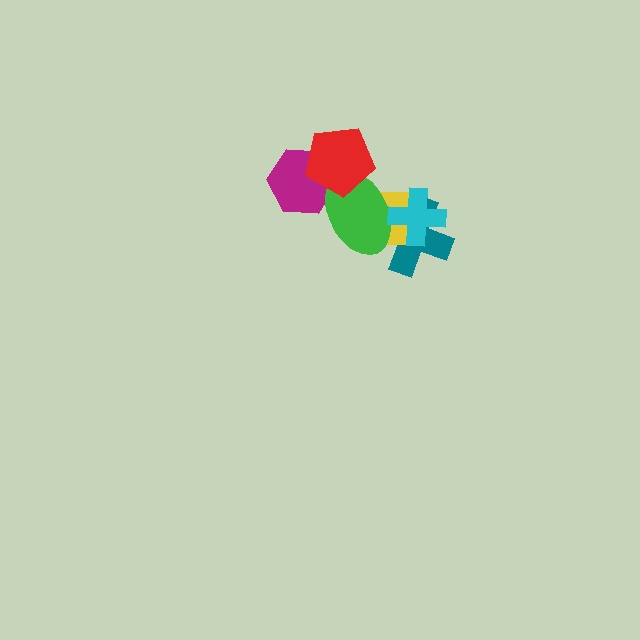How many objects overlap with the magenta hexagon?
2 objects overlap with the magenta hexagon.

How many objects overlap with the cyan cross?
3 objects overlap with the cyan cross.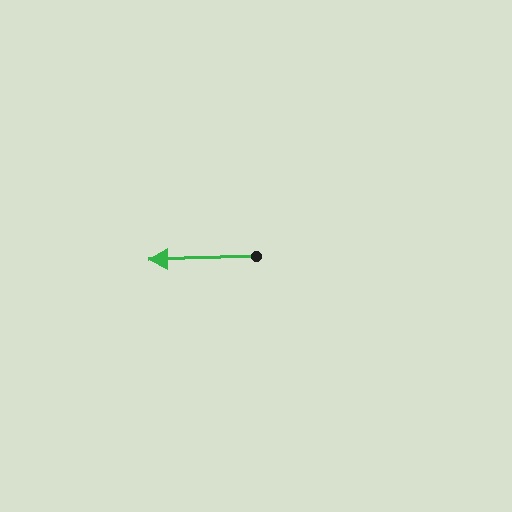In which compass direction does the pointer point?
West.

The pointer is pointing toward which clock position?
Roughly 9 o'clock.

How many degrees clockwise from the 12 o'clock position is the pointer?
Approximately 268 degrees.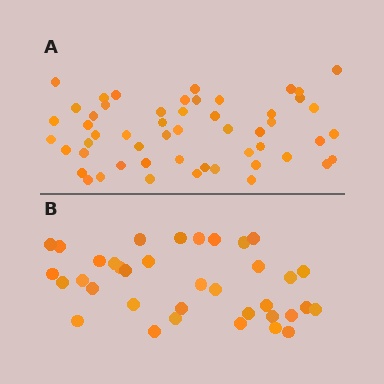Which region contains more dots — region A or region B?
Region A (the top region) has more dots.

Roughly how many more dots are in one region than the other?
Region A has approximately 15 more dots than region B.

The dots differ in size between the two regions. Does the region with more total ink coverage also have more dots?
No. Region B has more total ink coverage because its dots are larger, but region A actually contains more individual dots. Total area can be misleading — the number of items is what matters here.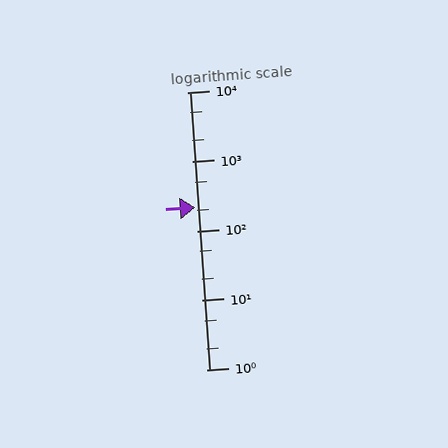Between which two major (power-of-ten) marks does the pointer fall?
The pointer is between 100 and 1000.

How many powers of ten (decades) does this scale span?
The scale spans 4 decades, from 1 to 10000.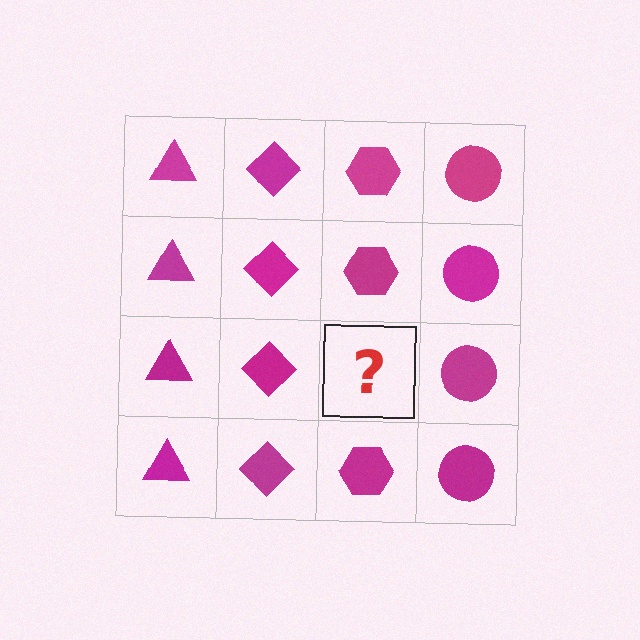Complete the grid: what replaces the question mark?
The question mark should be replaced with a magenta hexagon.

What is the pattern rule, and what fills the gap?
The rule is that each column has a consistent shape. The gap should be filled with a magenta hexagon.